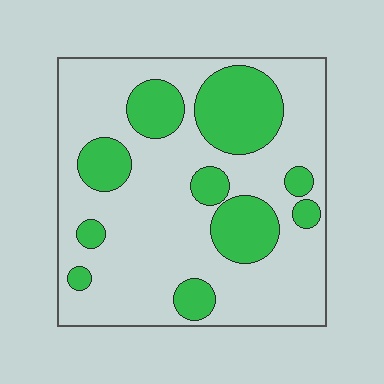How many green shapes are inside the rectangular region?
10.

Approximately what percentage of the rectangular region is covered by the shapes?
Approximately 30%.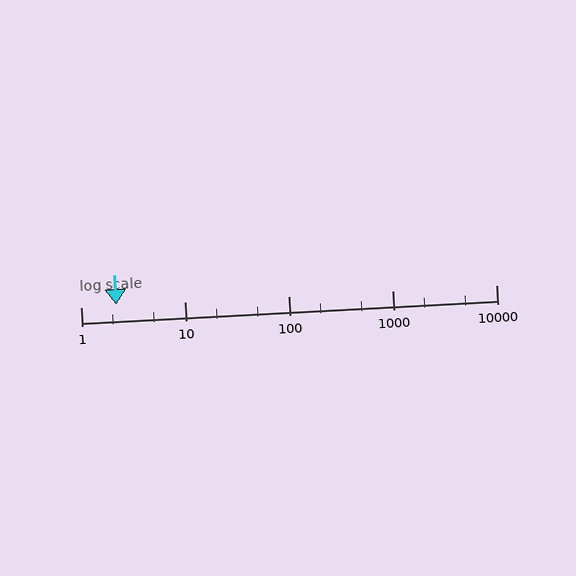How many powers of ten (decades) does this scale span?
The scale spans 4 decades, from 1 to 10000.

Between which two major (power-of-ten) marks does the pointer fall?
The pointer is between 1 and 10.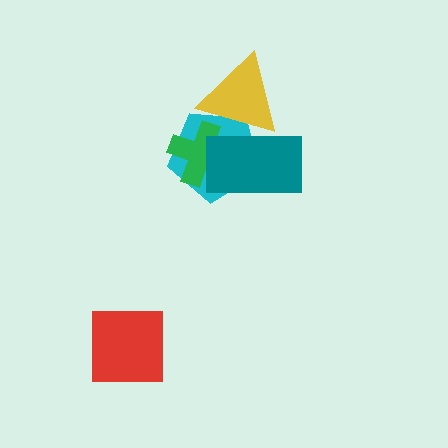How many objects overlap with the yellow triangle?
3 objects overlap with the yellow triangle.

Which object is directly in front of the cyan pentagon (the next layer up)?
The green cross is directly in front of the cyan pentagon.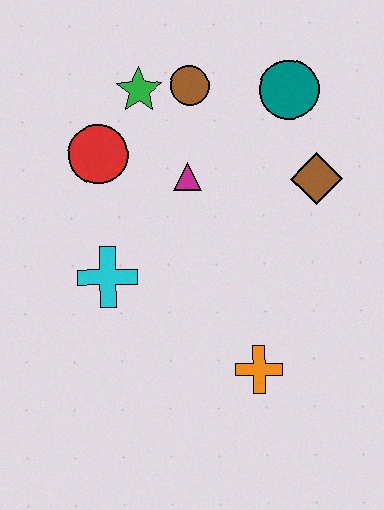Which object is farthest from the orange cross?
The green star is farthest from the orange cross.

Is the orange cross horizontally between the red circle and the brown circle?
No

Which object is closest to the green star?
The brown circle is closest to the green star.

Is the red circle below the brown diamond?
No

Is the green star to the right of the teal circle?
No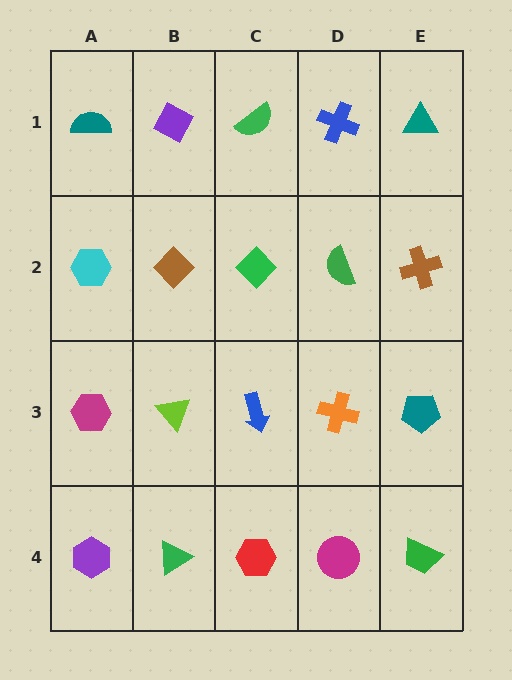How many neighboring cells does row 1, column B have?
3.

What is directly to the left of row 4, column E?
A magenta circle.